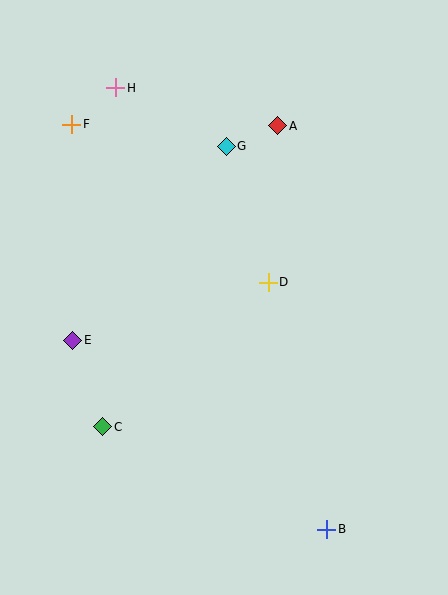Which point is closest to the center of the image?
Point D at (268, 282) is closest to the center.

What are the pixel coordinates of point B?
Point B is at (327, 529).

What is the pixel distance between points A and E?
The distance between A and E is 297 pixels.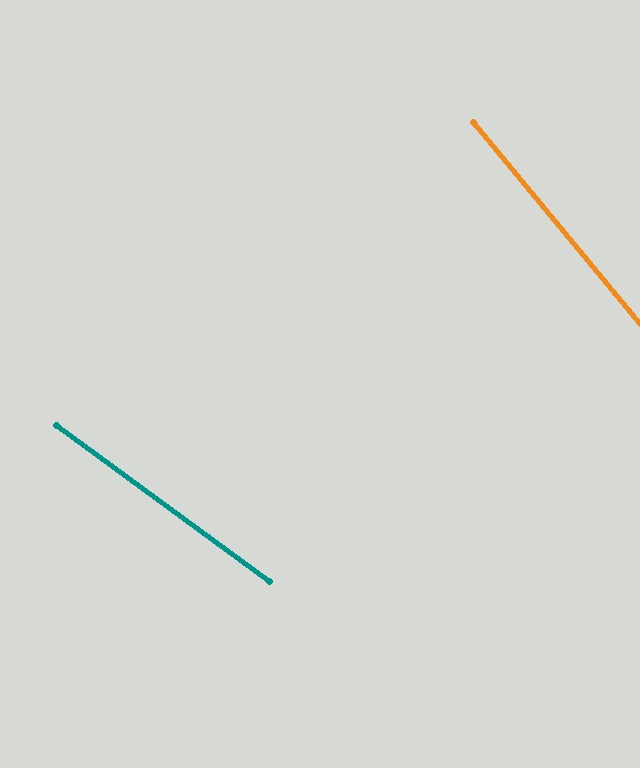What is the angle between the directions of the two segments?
Approximately 14 degrees.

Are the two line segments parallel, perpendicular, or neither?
Neither parallel nor perpendicular — they differ by about 14°.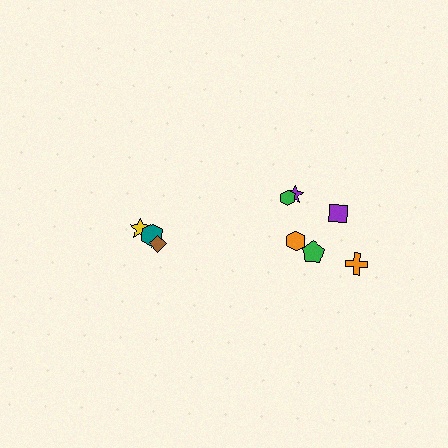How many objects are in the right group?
There are 6 objects.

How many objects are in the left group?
There are 3 objects.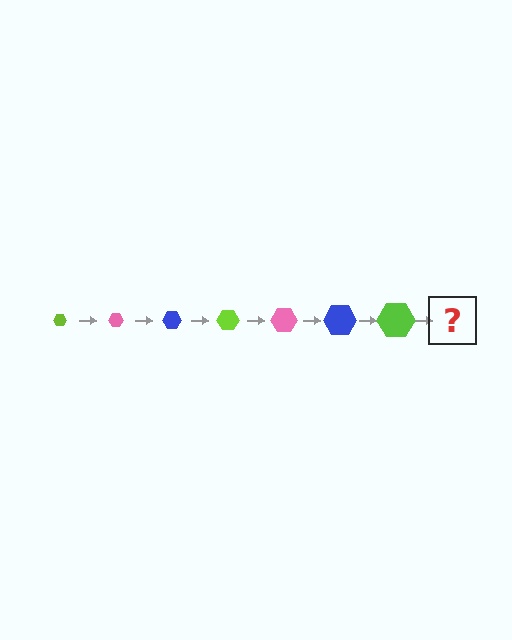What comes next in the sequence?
The next element should be a pink hexagon, larger than the previous one.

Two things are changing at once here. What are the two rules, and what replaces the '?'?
The two rules are that the hexagon grows larger each step and the color cycles through lime, pink, and blue. The '?' should be a pink hexagon, larger than the previous one.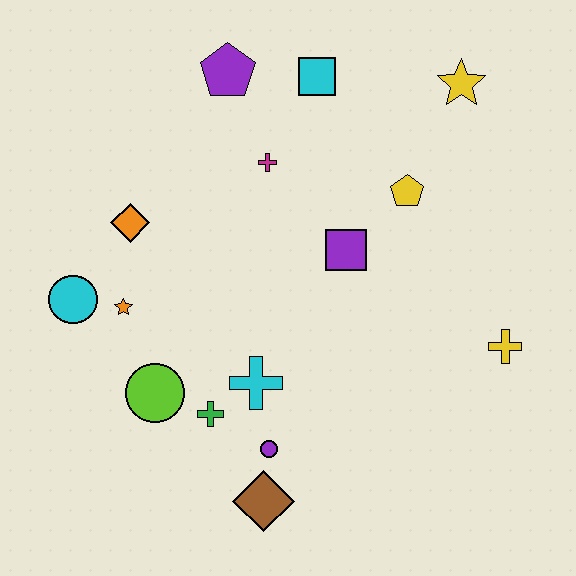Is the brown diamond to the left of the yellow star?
Yes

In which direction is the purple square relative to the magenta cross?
The purple square is below the magenta cross.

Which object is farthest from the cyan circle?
The yellow star is farthest from the cyan circle.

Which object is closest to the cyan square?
The purple pentagon is closest to the cyan square.